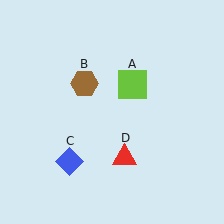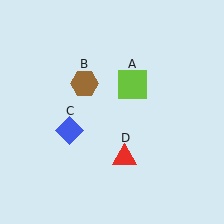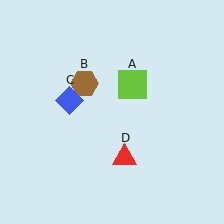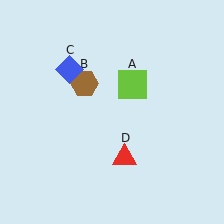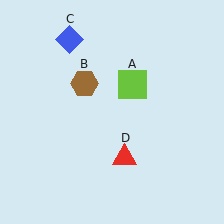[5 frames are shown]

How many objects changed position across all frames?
1 object changed position: blue diamond (object C).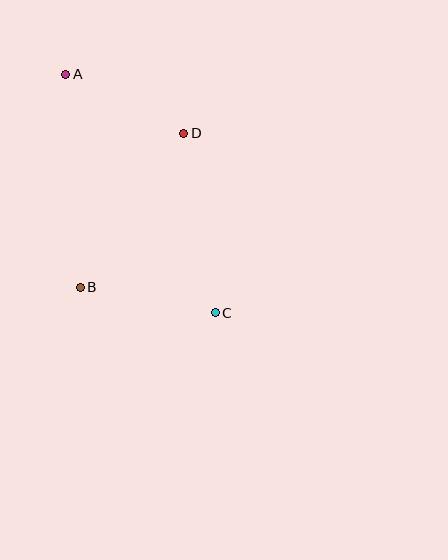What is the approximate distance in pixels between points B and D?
The distance between B and D is approximately 186 pixels.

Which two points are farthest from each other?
Points A and C are farthest from each other.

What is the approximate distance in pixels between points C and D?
The distance between C and D is approximately 182 pixels.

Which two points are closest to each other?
Points A and D are closest to each other.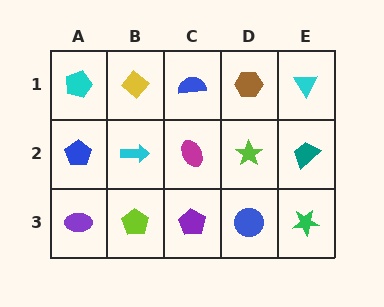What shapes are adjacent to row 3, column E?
A teal trapezoid (row 2, column E), a blue circle (row 3, column D).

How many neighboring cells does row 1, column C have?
3.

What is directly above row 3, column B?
A cyan arrow.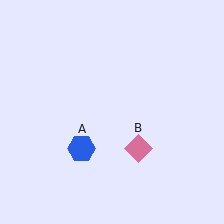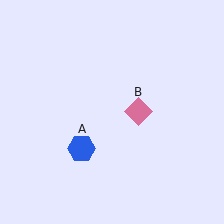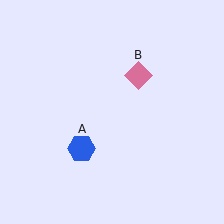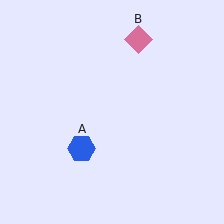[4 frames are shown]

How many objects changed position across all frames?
1 object changed position: pink diamond (object B).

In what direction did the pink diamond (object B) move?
The pink diamond (object B) moved up.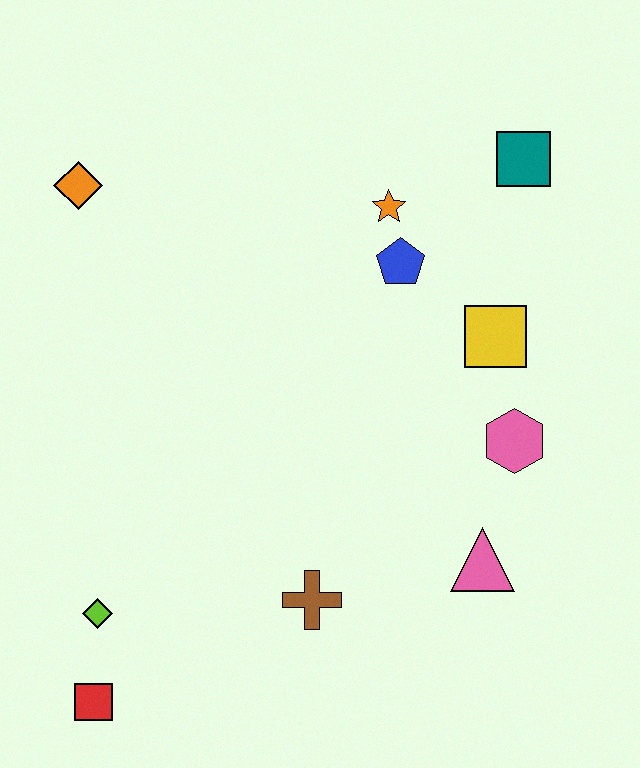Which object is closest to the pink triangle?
The pink hexagon is closest to the pink triangle.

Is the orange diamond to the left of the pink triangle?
Yes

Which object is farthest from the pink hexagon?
The orange diamond is farthest from the pink hexagon.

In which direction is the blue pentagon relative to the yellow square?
The blue pentagon is to the left of the yellow square.